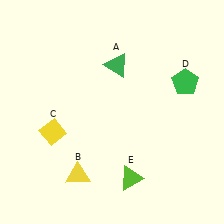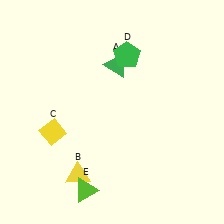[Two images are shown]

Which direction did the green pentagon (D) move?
The green pentagon (D) moved left.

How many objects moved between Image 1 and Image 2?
2 objects moved between the two images.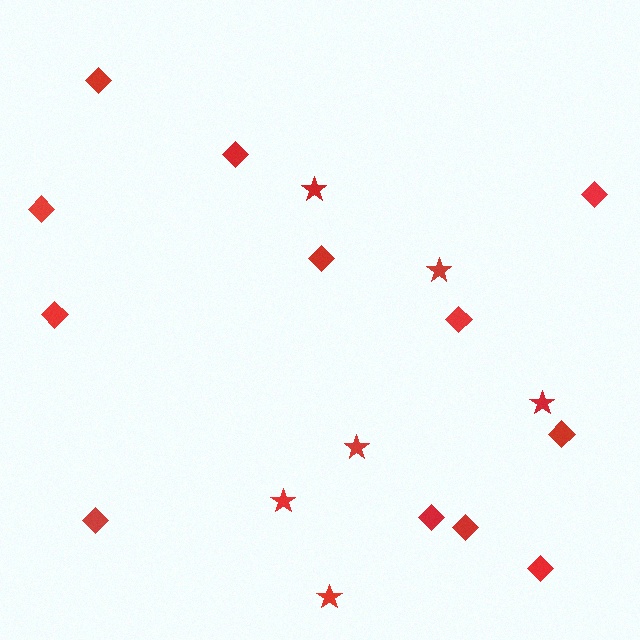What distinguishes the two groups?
There are 2 groups: one group of stars (6) and one group of diamonds (12).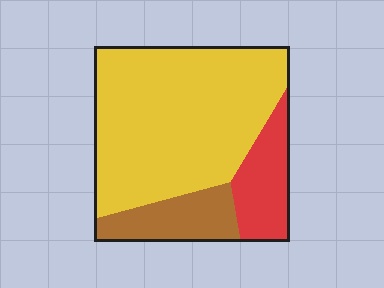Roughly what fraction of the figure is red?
Red covers 16% of the figure.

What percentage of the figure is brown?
Brown takes up less than a sixth of the figure.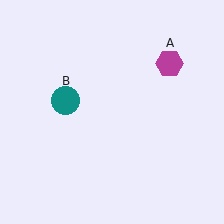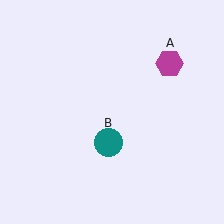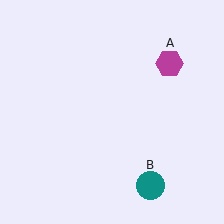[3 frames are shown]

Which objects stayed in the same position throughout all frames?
Magenta hexagon (object A) remained stationary.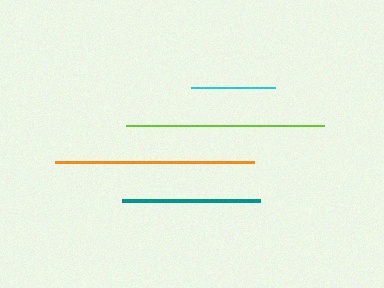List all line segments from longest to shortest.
From longest to shortest: orange, lime, teal, cyan.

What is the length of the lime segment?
The lime segment is approximately 199 pixels long.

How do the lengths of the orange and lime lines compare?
The orange and lime lines are approximately the same length.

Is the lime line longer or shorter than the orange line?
The orange line is longer than the lime line.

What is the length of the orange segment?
The orange segment is approximately 199 pixels long.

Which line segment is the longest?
The orange line is the longest at approximately 199 pixels.